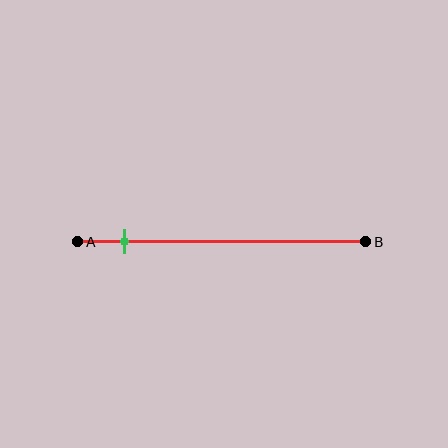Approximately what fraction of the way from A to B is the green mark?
The green mark is approximately 15% of the way from A to B.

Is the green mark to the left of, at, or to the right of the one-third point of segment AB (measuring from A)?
The green mark is to the left of the one-third point of segment AB.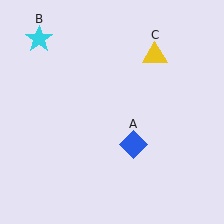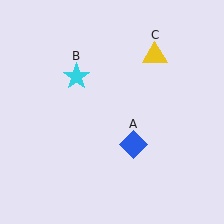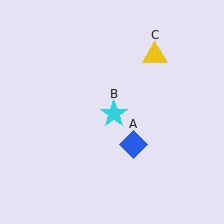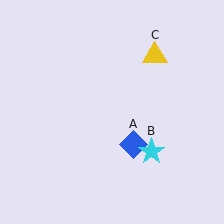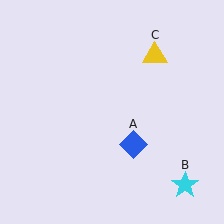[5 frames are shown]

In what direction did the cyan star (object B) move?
The cyan star (object B) moved down and to the right.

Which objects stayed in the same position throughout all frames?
Blue diamond (object A) and yellow triangle (object C) remained stationary.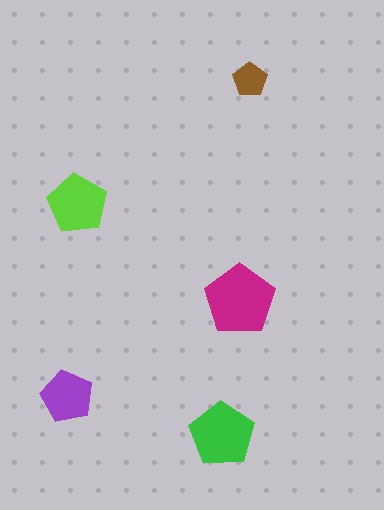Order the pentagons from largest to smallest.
the magenta one, the green one, the lime one, the purple one, the brown one.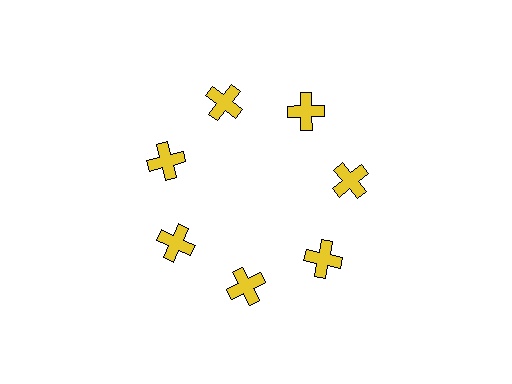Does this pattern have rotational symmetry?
Yes, this pattern has 7-fold rotational symmetry. It looks the same after rotating 51 degrees around the center.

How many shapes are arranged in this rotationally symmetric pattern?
There are 7 shapes, arranged in 7 groups of 1.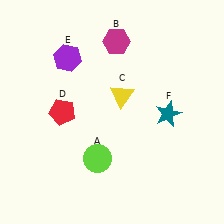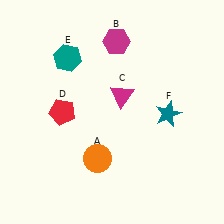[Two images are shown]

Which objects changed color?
A changed from lime to orange. C changed from yellow to magenta. E changed from purple to teal.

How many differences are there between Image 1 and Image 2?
There are 3 differences between the two images.